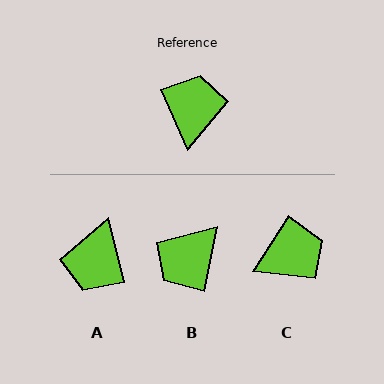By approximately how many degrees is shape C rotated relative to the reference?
Approximately 56 degrees clockwise.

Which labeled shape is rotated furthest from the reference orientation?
A, about 170 degrees away.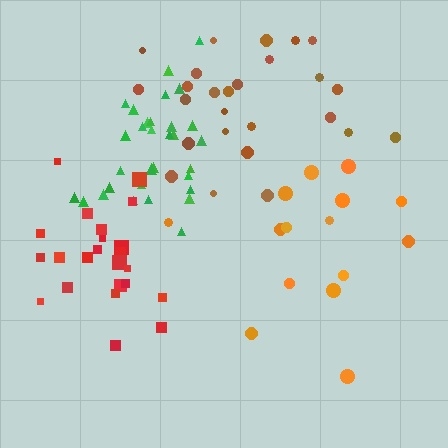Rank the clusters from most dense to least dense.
green, red, brown, orange.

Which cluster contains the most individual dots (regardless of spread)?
Green (32).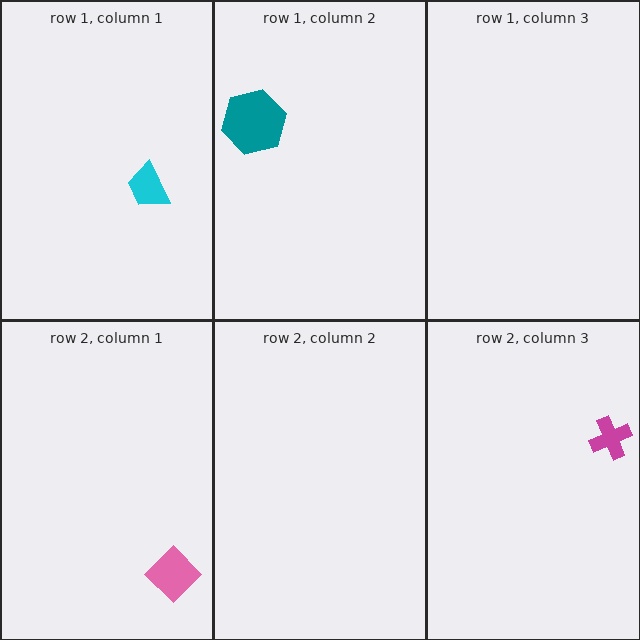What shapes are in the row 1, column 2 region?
The teal hexagon.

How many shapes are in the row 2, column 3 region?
1.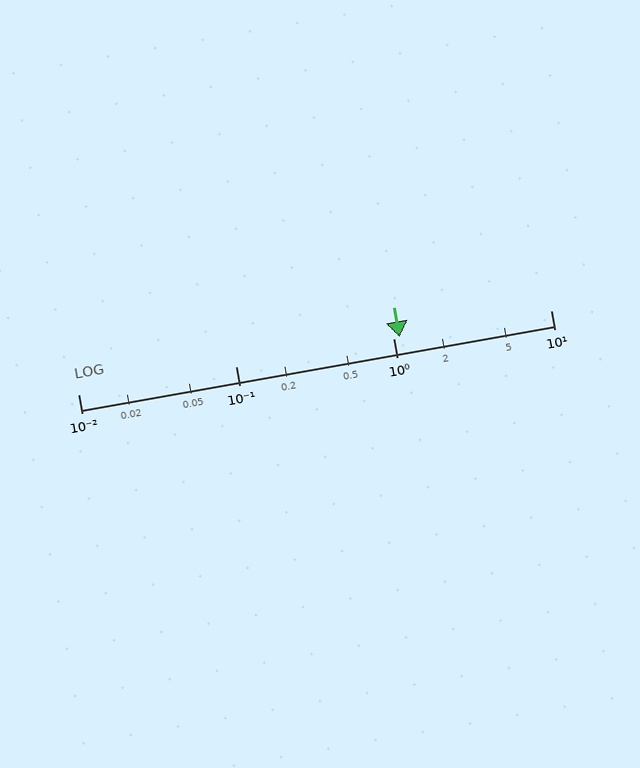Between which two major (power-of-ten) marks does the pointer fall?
The pointer is between 1 and 10.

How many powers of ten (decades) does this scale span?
The scale spans 3 decades, from 0.01 to 10.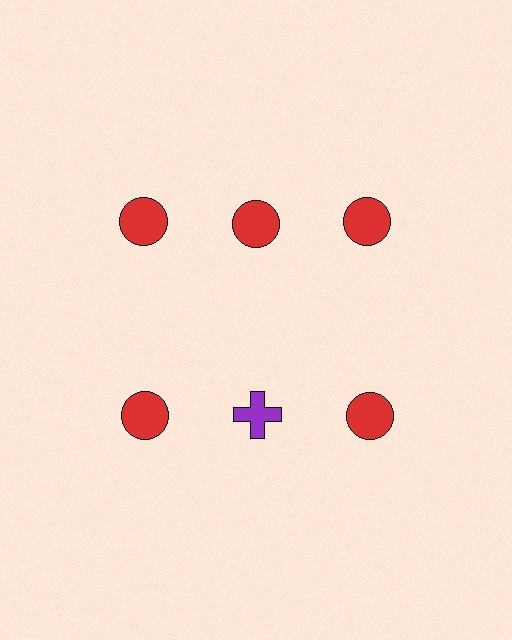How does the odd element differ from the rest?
It differs in both color (purple instead of red) and shape (cross instead of circle).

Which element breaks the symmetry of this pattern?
The purple cross in the second row, second from left column breaks the symmetry. All other shapes are red circles.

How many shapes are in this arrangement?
There are 6 shapes arranged in a grid pattern.